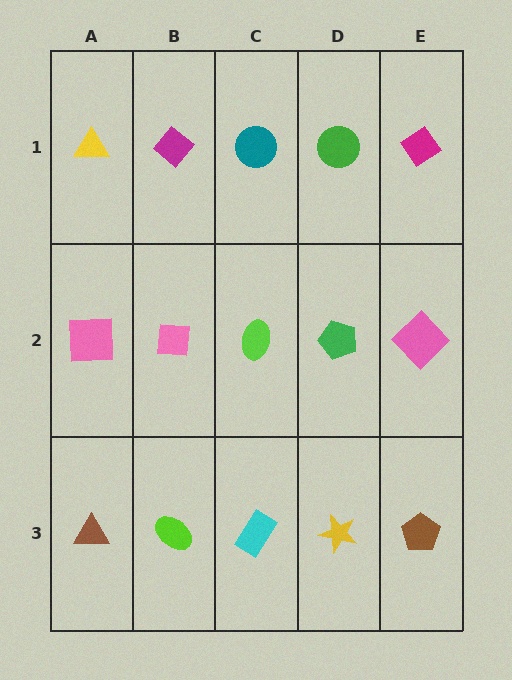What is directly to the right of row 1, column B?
A teal circle.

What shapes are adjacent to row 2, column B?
A magenta diamond (row 1, column B), a lime ellipse (row 3, column B), a pink square (row 2, column A), a lime ellipse (row 2, column C).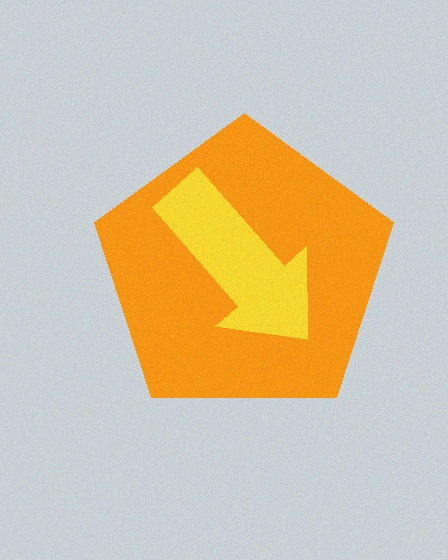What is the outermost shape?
The orange pentagon.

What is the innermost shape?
The yellow arrow.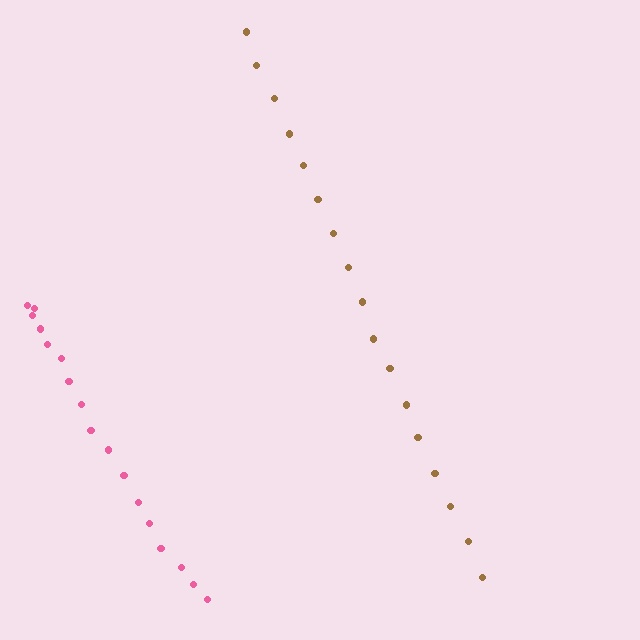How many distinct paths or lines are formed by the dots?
There are 2 distinct paths.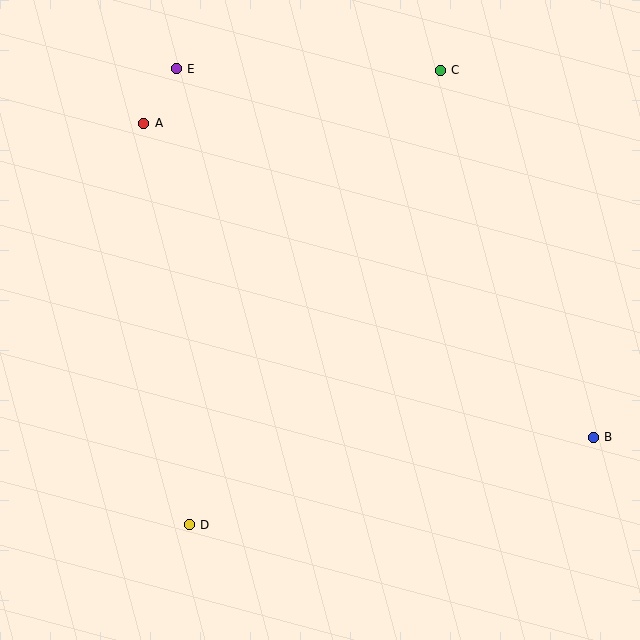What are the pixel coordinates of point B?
Point B is at (593, 437).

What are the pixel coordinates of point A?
Point A is at (144, 123).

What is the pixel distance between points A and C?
The distance between A and C is 301 pixels.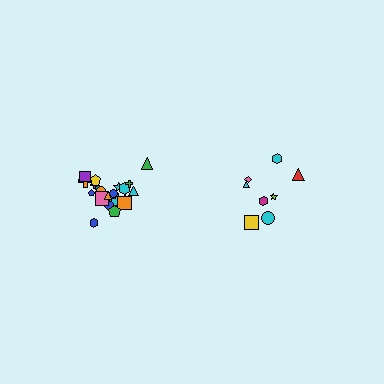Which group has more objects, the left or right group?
The left group.